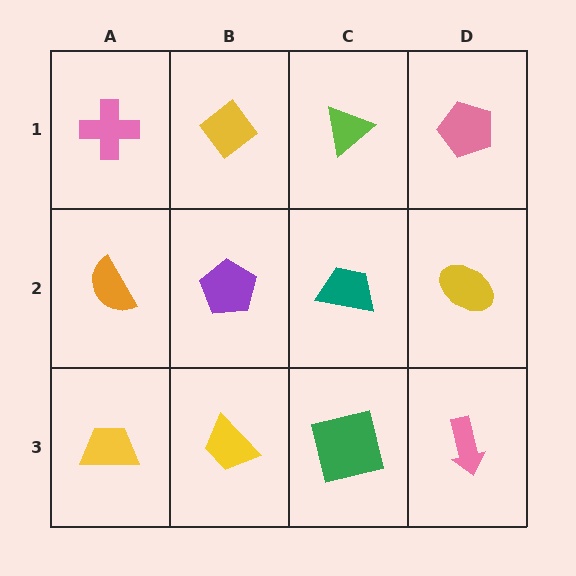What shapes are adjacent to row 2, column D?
A pink pentagon (row 1, column D), a pink arrow (row 3, column D), a teal trapezoid (row 2, column C).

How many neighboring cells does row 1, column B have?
3.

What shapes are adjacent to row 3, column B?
A purple pentagon (row 2, column B), a yellow trapezoid (row 3, column A), a green square (row 3, column C).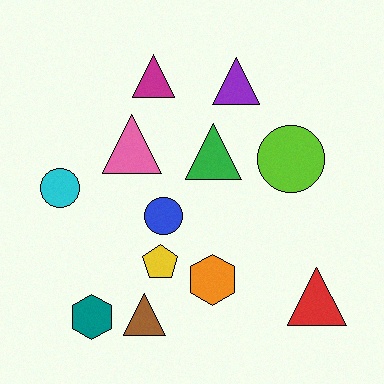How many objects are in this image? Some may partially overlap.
There are 12 objects.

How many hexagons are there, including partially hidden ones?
There are 2 hexagons.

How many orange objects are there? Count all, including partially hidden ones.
There is 1 orange object.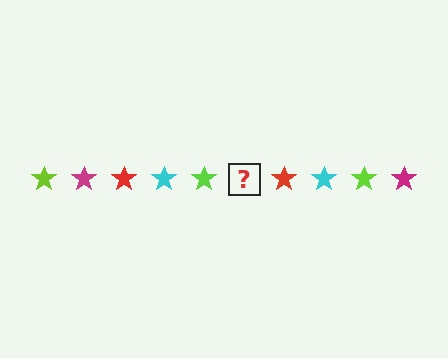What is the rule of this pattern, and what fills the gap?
The rule is that the pattern cycles through lime, magenta, red, cyan stars. The gap should be filled with a magenta star.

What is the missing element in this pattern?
The missing element is a magenta star.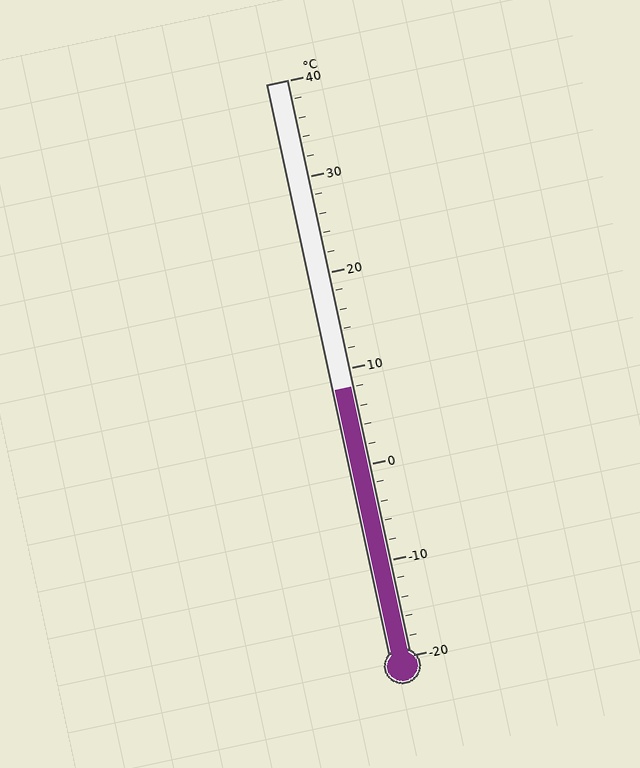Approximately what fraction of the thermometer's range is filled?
The thermometer is filled to approximately 45% of its range.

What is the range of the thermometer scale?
The thermometer scale ranges from -20°C to 40°C.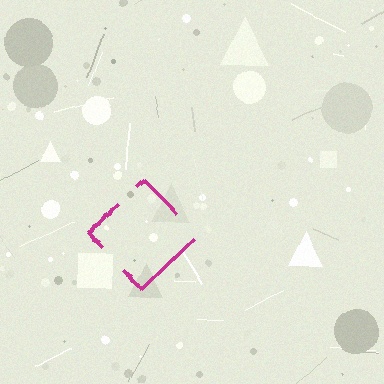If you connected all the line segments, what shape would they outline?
They would outline a diamond.